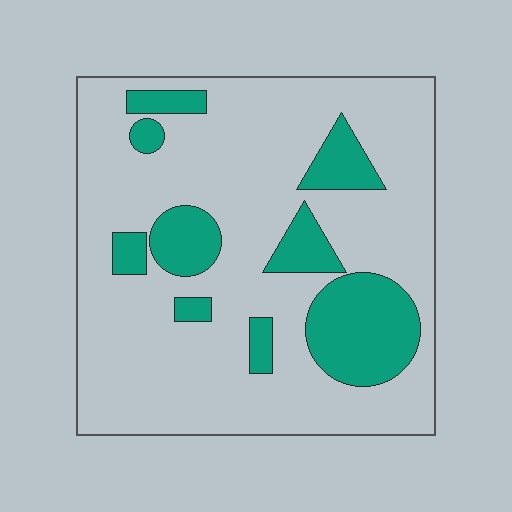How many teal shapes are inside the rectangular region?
9.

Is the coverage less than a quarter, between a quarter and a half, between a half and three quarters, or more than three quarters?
Less than a quarter.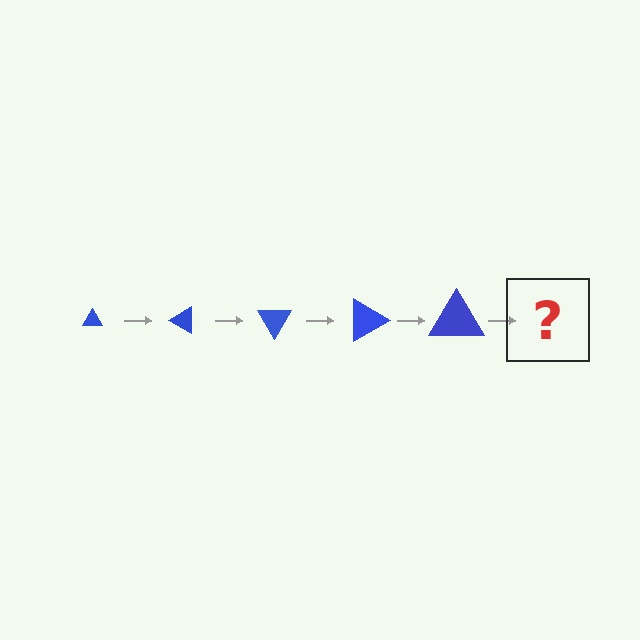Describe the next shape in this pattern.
It should be a triangle, larger than the previous one and rotated 150 degrees from the start.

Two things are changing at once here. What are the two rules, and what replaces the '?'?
The two rules are that the triangle grows larger each step and it rotates 30 degrees each step. The '?' should be a triangle, larger than the previous one and rotated 150 degrees from the start.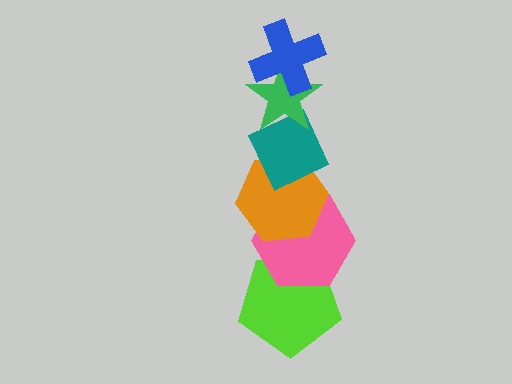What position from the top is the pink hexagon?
The pink hexagon is 5th from the top.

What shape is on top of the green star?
The blue cross is on top of the green star.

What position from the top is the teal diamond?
The teal diamond is 3rd from the top.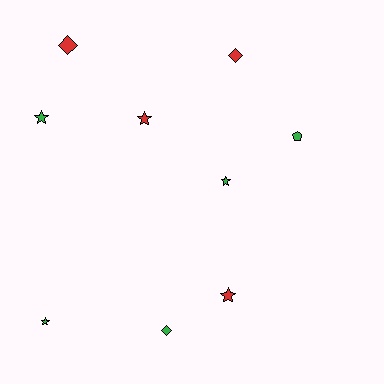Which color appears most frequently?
Green, with 5 objects.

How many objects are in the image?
There are 9 objects.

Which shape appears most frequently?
Star, with 5 objects.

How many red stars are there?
There are 2 red stars.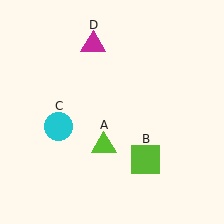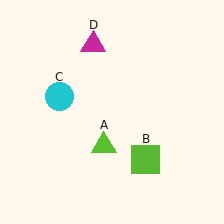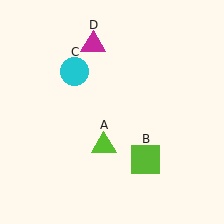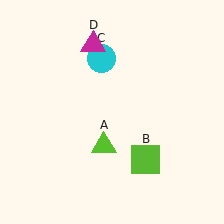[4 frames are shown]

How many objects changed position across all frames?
1 object changed position: cyan circle (object C).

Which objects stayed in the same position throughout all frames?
Lime triangle (object A) and lime square (object B) and magenta triangle (object D) remained stationary.